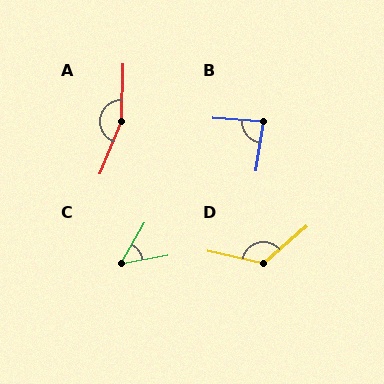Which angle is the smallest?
C, at approximately 50 degrees.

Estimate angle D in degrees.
Approximately 126 degrees.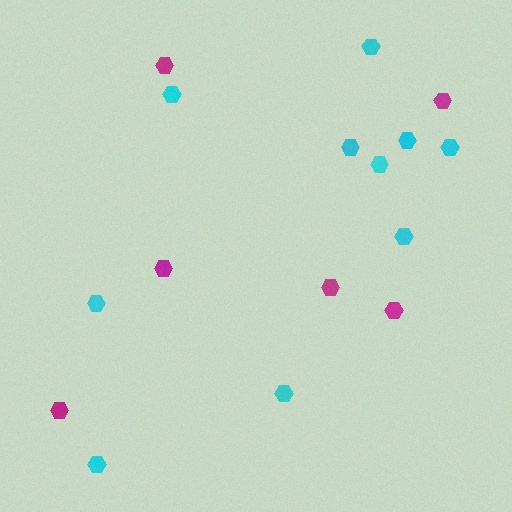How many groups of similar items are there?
There are 2 groups: one group of cyan hexagons (10) and one group of magenta hexagons (6).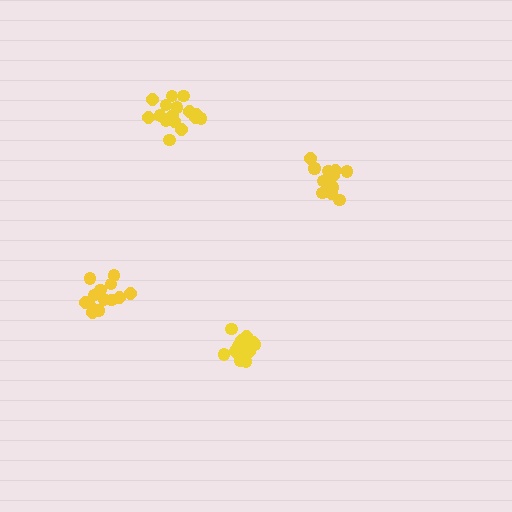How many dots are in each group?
Group 1: 14 dots, Group 2: 18 dots, Group 3: 17 dots, Group 4: 14 dots (63 total).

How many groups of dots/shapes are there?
There are 4 groups.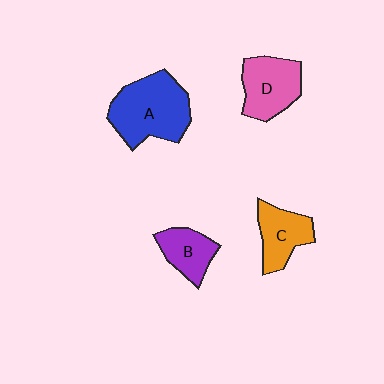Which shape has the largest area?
Shape A (blue).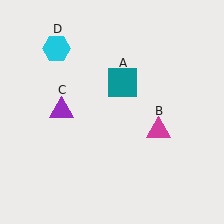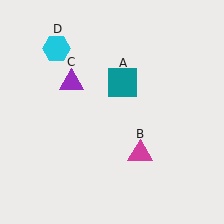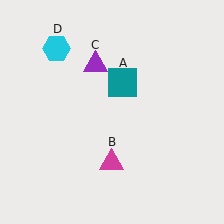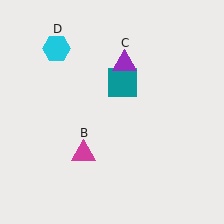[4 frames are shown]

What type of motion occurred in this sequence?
The magenta triangle (object B), purple triangle (object C) rotated clockwise around the center of the scene.